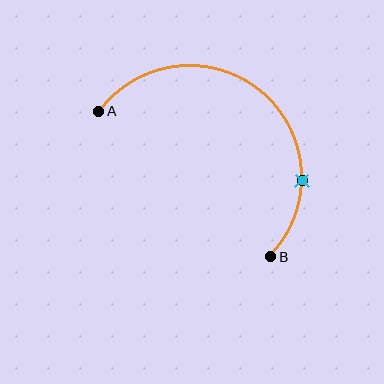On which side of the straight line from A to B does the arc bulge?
The arc bulges above and to the right of the straight line connecting A and B.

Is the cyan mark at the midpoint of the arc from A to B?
No. The cyan mark lies on the arc but is closer to endpoint B. The arc midpoint would be at the point on the curve equidistant along the arc from both A and B.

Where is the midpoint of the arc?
The arc midpoint is the point on the curve farthest from the straight line joining A and B. It sits above and to the right of that line.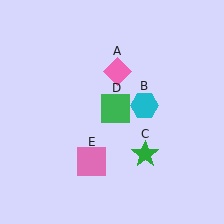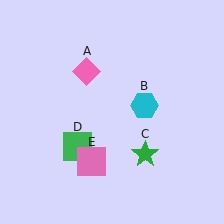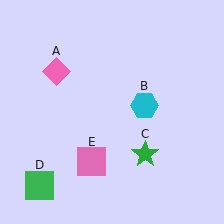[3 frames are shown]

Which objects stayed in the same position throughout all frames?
Cyan hexagon (object B) and green star (object C) and pink square (object E) remained stationary.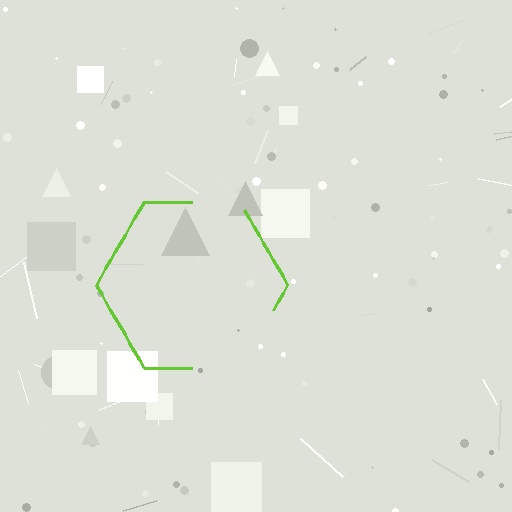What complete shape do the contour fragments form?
The contour fragments form a hexagon.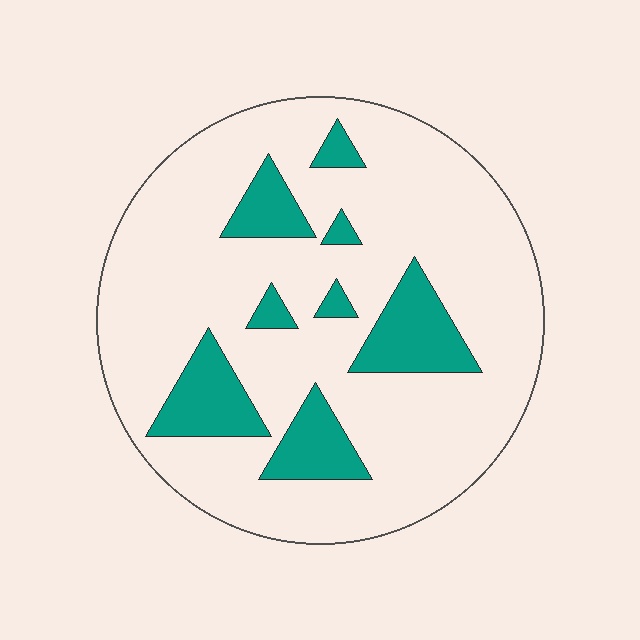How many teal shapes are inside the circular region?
8.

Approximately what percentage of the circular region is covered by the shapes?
Approximately 20%.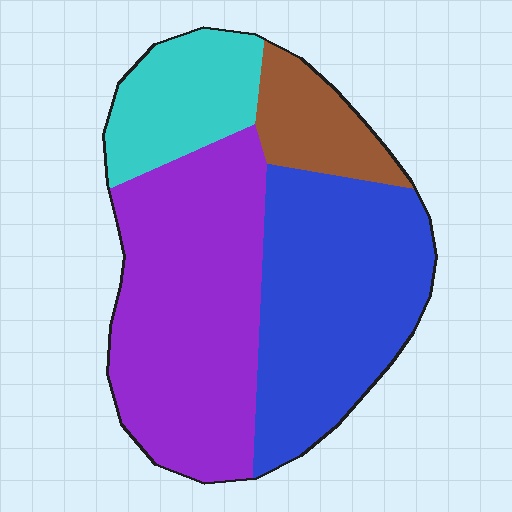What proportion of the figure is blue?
Blue covers 35% of the figure.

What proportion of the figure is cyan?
Cyan takes up about one sixth (1/6) of the figure.